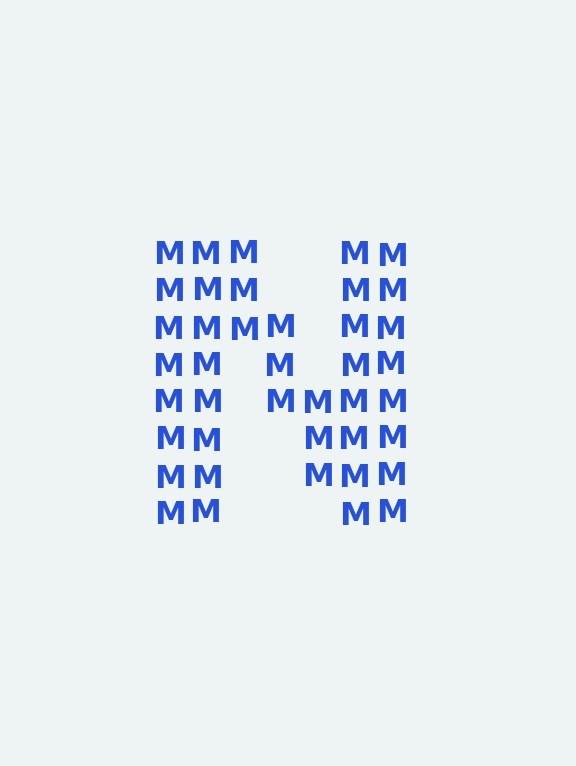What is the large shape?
The large shape is the letter N.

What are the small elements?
The small elements are letter M's.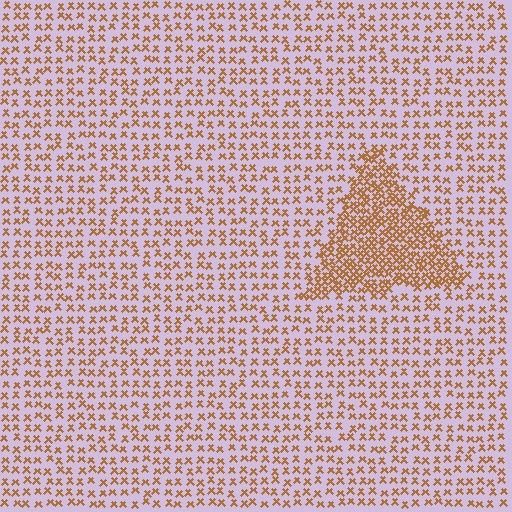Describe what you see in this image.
The image contains small brown elements arranged at two different densities. A triangle-shaped region is visible where the elements are more densely packed than the surrounding area.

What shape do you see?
I see a triangle.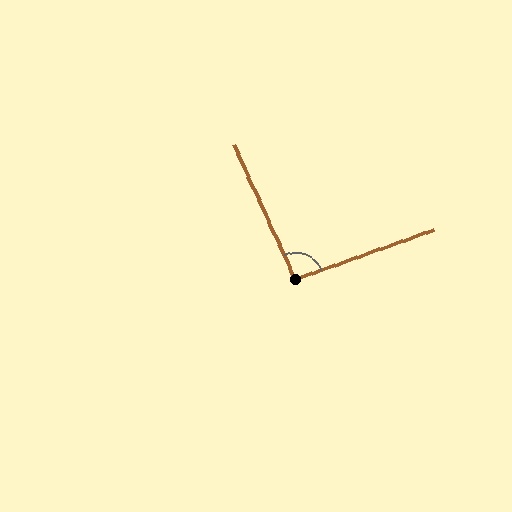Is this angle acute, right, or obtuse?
It is approximately a right angle.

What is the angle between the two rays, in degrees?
Approximately 94 degrees.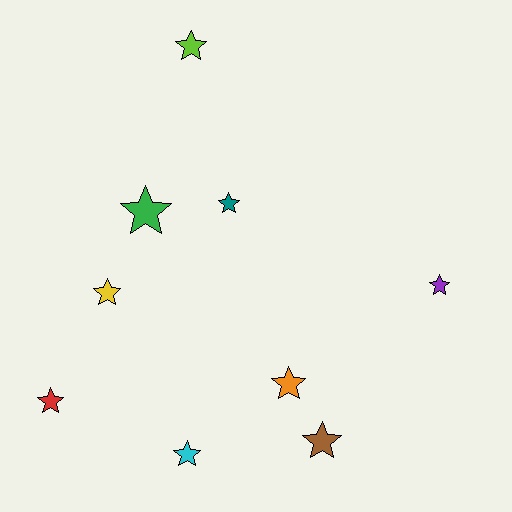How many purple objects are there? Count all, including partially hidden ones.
There is 1 purple object.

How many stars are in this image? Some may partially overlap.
There are 9 stars.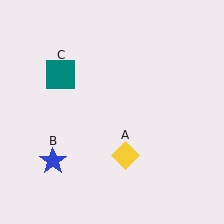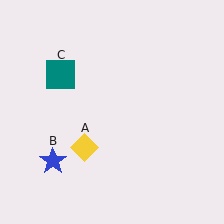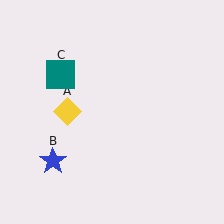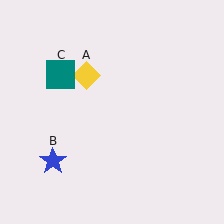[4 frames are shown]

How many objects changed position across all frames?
1 object changed position: yellow diamond (object A).